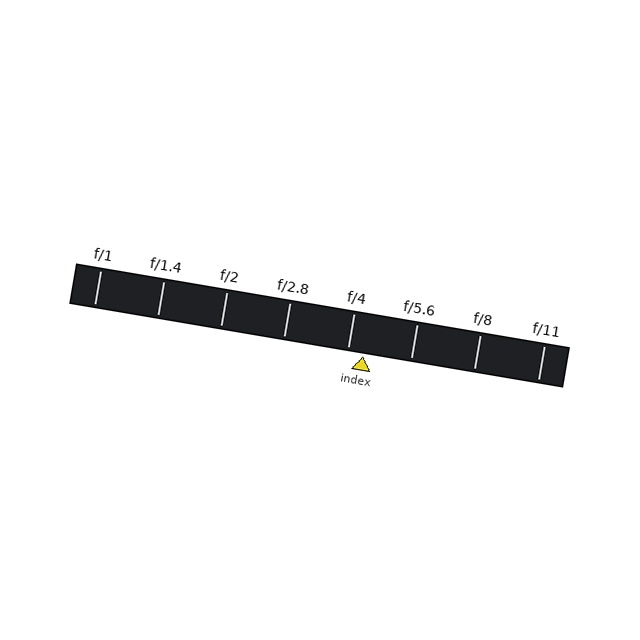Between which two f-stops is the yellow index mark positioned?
The index mark is between f/4 and f/5.6.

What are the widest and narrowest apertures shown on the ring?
The widest aperture shown is f/1 and the narrowest is f/11.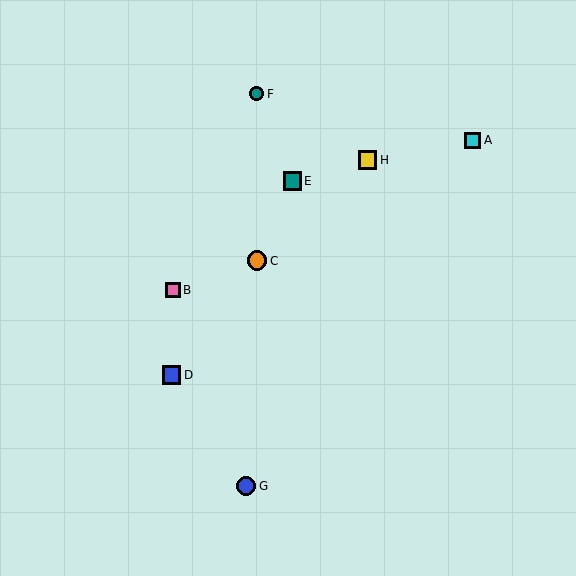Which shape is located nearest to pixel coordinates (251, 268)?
The orange circle (labeled C) at (257, 261) is nearest to that location.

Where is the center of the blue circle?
The center of the blue circle is at (246, 486).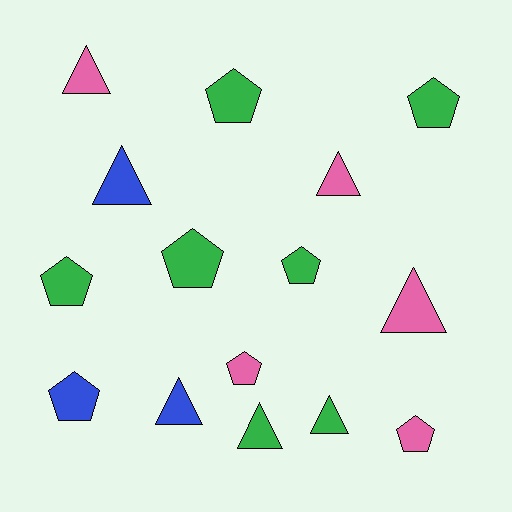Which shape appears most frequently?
Pentagon, with 8 objects.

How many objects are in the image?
There are 15 objects.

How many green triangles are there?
There are 2 green triangles.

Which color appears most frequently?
Green, with 7 objects.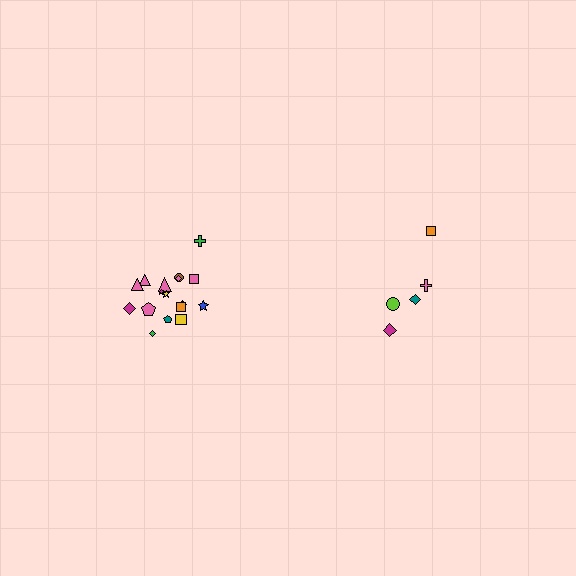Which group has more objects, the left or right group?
The left group.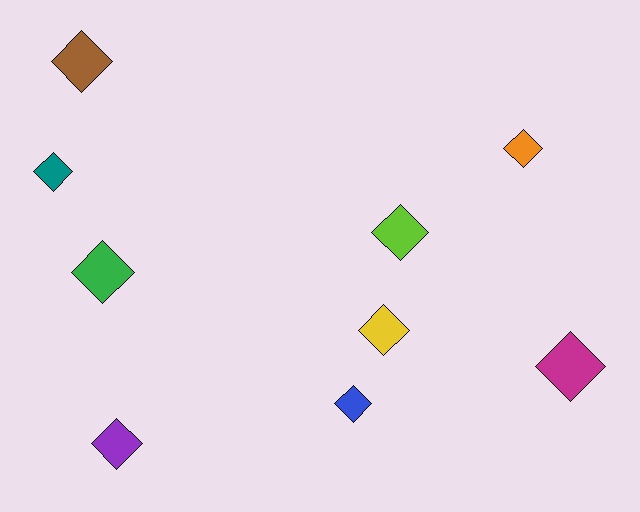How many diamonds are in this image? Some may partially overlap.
There are 9 diamonds.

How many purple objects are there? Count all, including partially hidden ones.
There is 1 purple object.